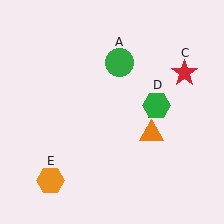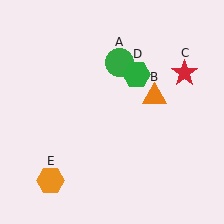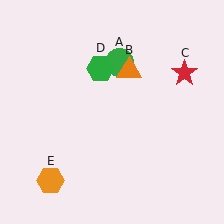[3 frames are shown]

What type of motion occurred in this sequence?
The orange triangle (object B), green hexagon (object D) rotated counterclockwise around the center of the scene.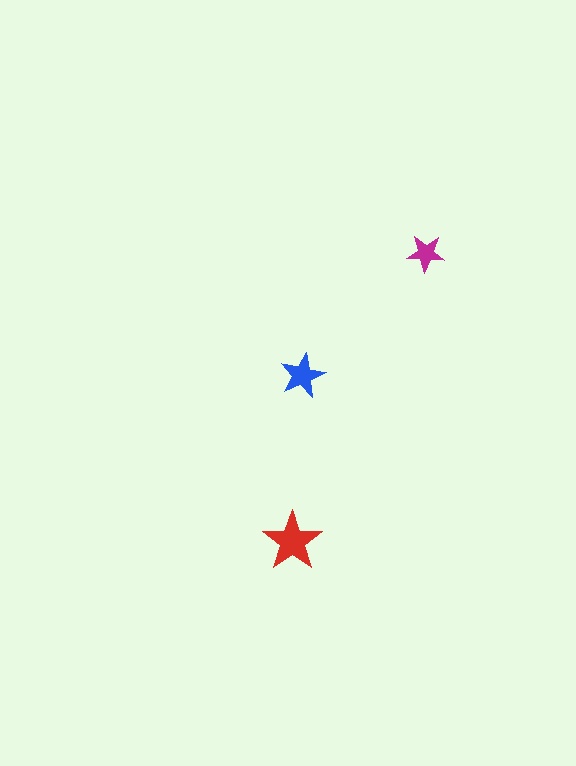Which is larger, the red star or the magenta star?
The red one.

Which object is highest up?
The magenta star is topmost.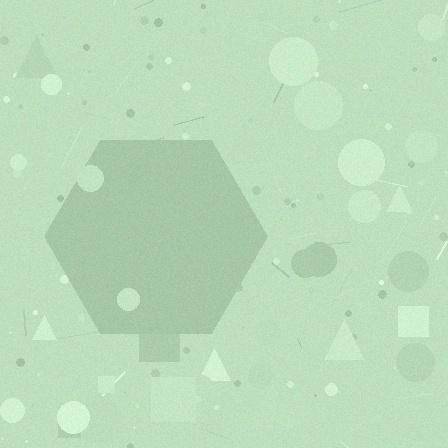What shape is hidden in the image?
A hexagon is hidden in the image.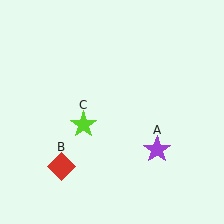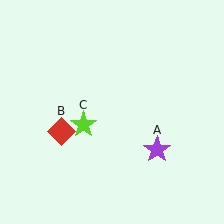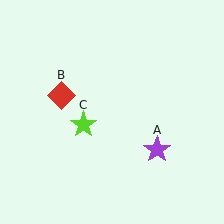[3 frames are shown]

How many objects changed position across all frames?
1 object changed position: red diamond (object B).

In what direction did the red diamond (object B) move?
The red diamond (object B) moved up.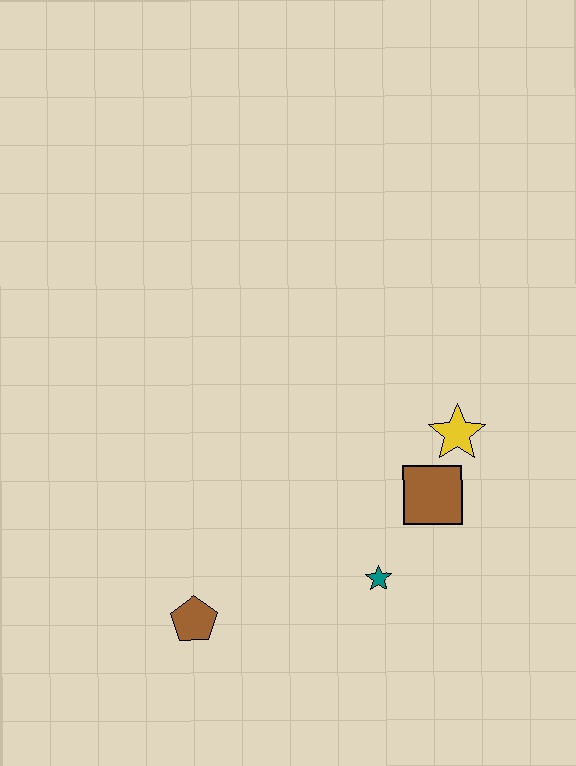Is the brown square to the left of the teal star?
No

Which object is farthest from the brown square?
The brown pentagon is farthest from the brown square.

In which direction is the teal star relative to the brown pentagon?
The teal star is to the right of the brown pentagon.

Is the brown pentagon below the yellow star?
Yes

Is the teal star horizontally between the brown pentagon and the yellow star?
Yes